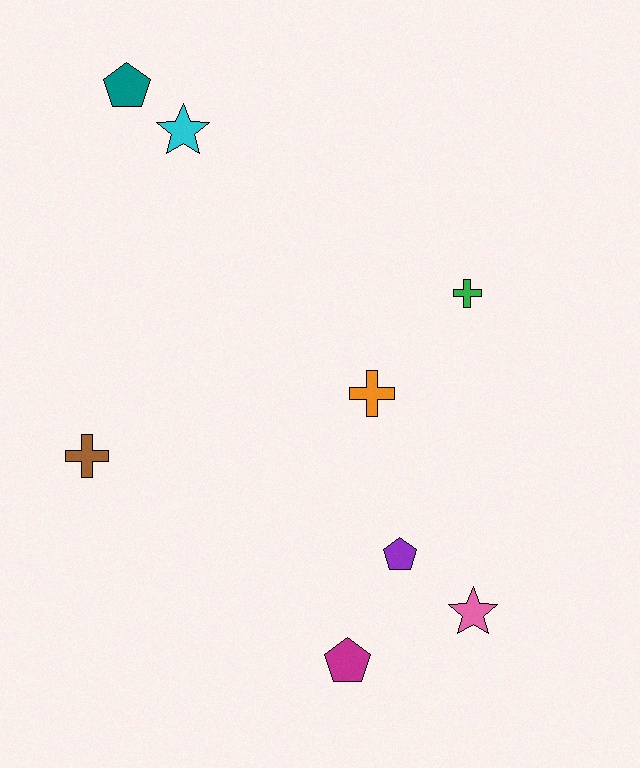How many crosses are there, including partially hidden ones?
There are 3 crosses.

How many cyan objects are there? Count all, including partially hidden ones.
There is 1 cyan object.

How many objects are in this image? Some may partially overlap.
There are 8 objects.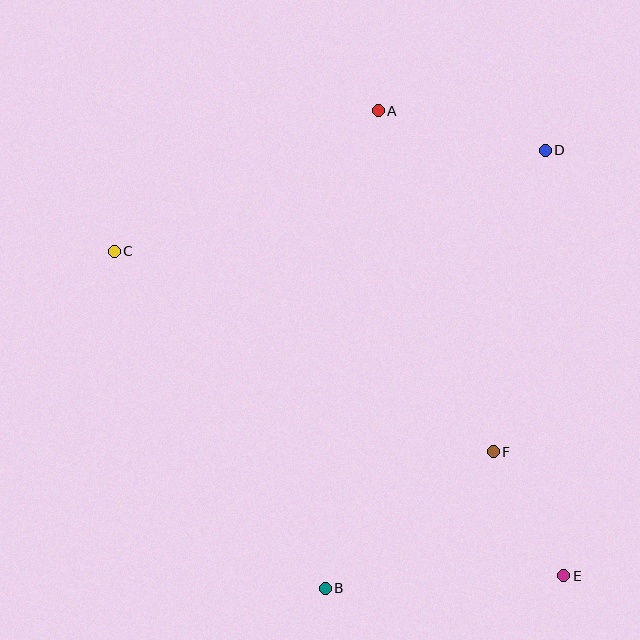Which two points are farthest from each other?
Points C and E are farthest from each other.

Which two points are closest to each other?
Points E and F are closest to each other.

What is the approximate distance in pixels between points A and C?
The distance between A and C is approximately 299 pixels.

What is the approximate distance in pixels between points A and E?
The distance between A and E is approximately 501 pixels.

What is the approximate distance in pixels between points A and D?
The distance between A and D is approximately 172 pixels.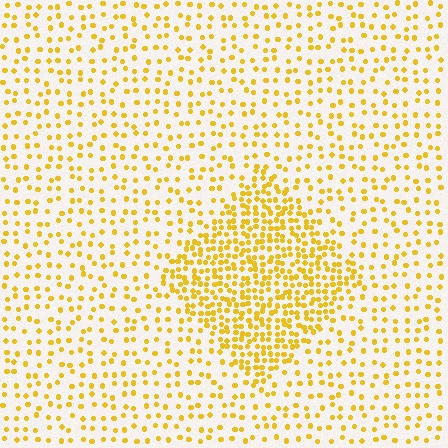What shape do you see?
I see a diamond.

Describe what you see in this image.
The image contains small yellow elements arranged at two different densities. A diamond-shaped region is visible where the elements are more densely packed than the surrounding area.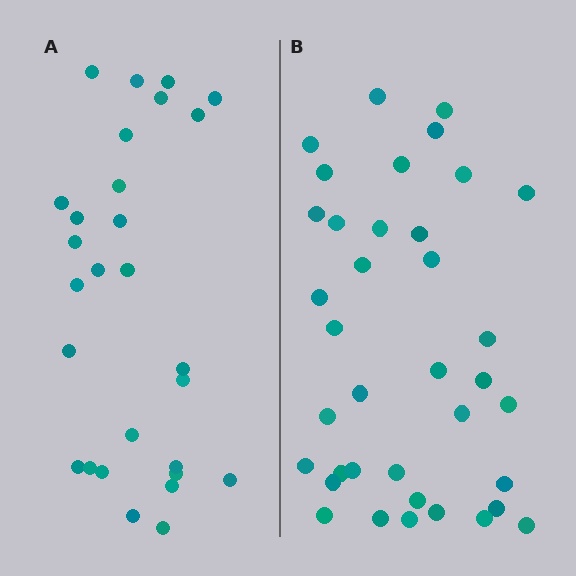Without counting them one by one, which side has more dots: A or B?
Region B (the right region) has more dots.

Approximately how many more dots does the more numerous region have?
Region B has roughly 8 or so more dots than region A.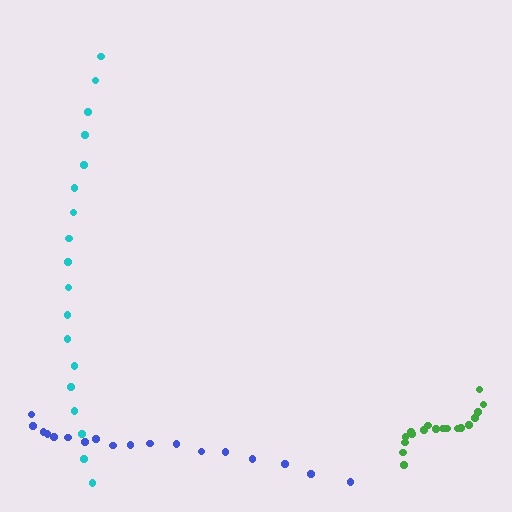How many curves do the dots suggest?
There are 3 distinct paths.